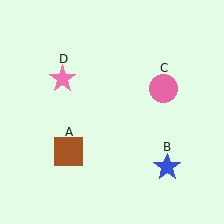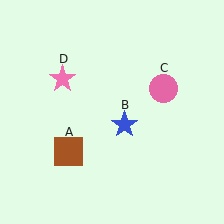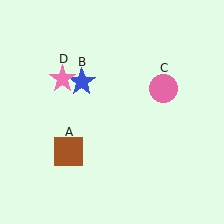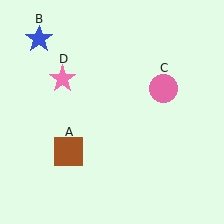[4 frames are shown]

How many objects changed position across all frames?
1 object changed position: blue star (object B).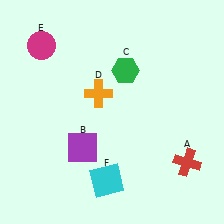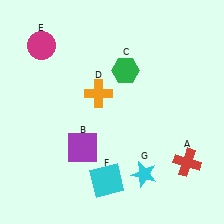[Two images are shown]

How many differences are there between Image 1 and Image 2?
There is 1 difference between the two images.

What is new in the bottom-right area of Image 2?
A cyan star (G) was added in the bottom-right area of Image 2.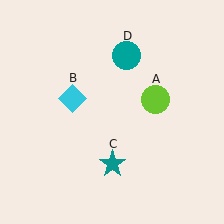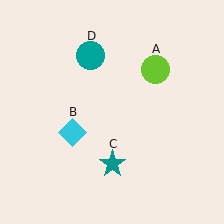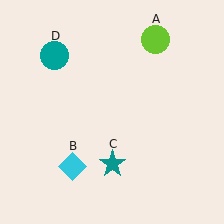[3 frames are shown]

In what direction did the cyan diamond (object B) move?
The cyan diamond (object B) moved down.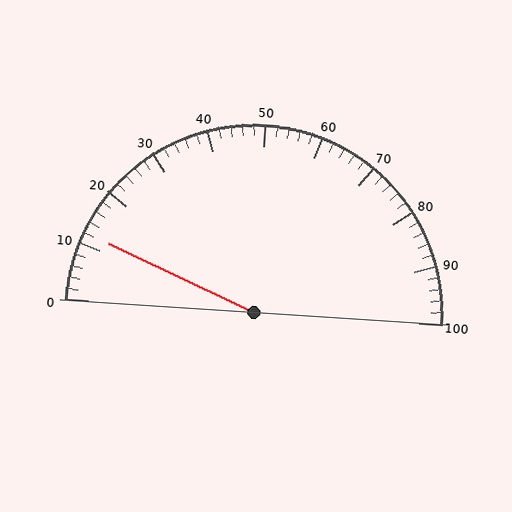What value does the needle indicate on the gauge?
The needle indicates approximately 12.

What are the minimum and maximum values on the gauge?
The gauge ranges from 0 to 100.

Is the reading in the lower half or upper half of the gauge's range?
The reading is in the lower half of the range (0 to 100).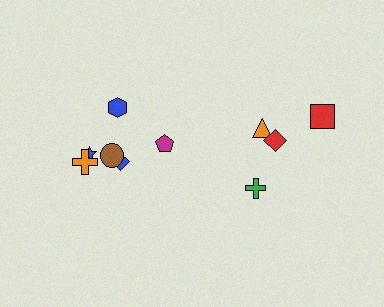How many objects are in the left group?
There are 7 objects.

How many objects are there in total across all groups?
There are 11 objects.